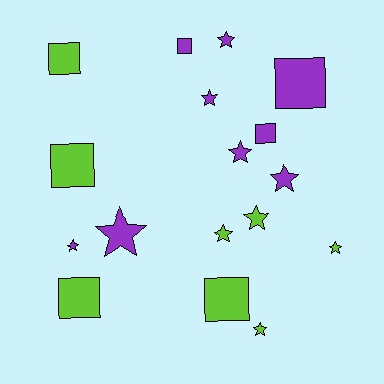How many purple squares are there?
There are 3 purple squares.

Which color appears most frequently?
Purple, with 9 objects.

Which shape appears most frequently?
Star, with 10 objects.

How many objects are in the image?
There are 17 objects.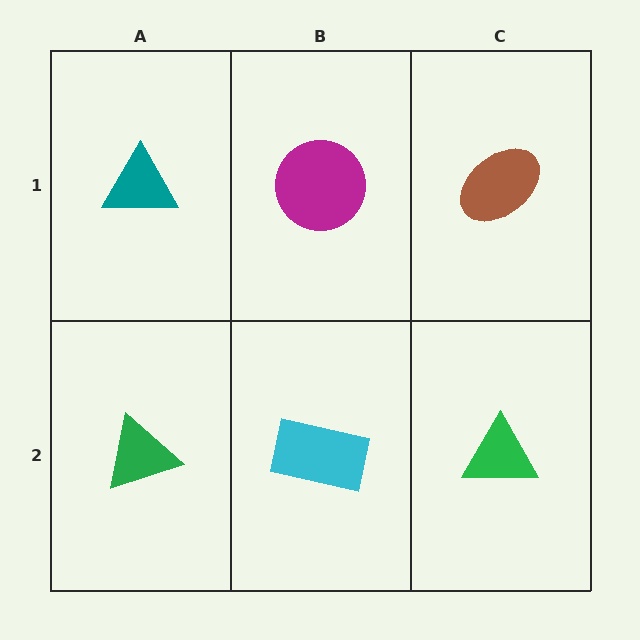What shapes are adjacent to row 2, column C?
A brown ellipse (row 1, column C), a cyan rectangle (row 2, column B).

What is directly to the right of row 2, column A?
A cyan rectangle.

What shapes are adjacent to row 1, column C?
A green triangle (row 2, column C), a magenta circle (row 1, column B).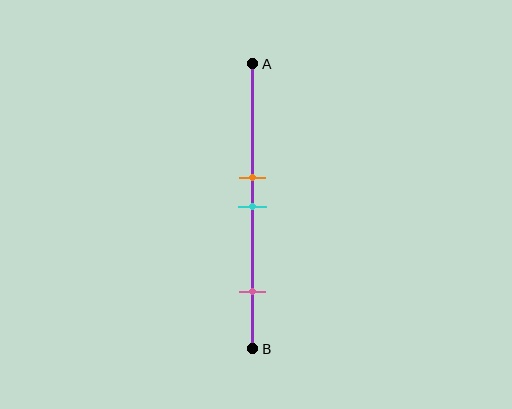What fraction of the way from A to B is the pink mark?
The pink mark is approximately 80% (0.8) of the way from A to B.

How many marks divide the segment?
There are 3 marks dividing the segment.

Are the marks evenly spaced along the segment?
No, the marks are not evenly spaced.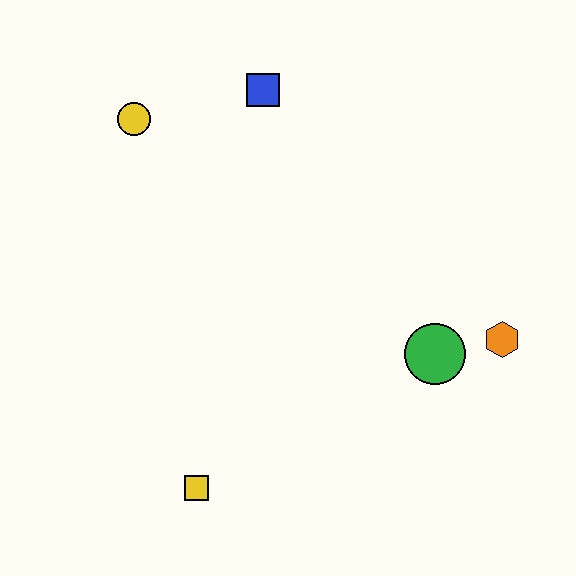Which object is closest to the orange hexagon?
The green circle is closest to the orange hexagon.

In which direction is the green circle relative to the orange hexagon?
The green circle is to the left of the orange hexagon.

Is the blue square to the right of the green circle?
No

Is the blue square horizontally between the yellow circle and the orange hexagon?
Yes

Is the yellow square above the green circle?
No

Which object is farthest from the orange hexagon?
The yellow circle is farthest from the orange hexagon.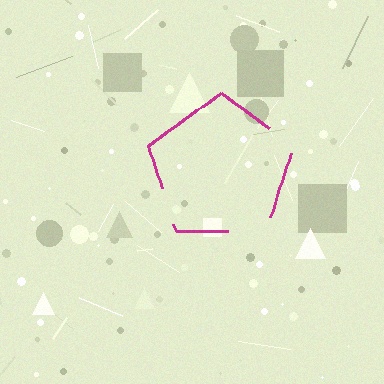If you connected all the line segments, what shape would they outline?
They would outline a pentagon.